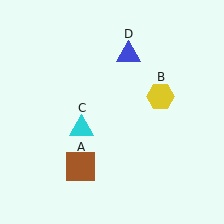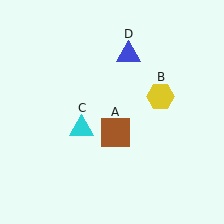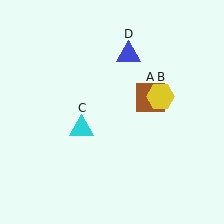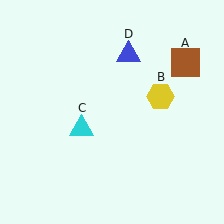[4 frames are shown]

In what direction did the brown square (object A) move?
The brown square (object A) moved up and to the right.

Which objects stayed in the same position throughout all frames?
Yellow hexagon (object B) and cyan triangle (object C) and blue triangle (object D) remained stationary.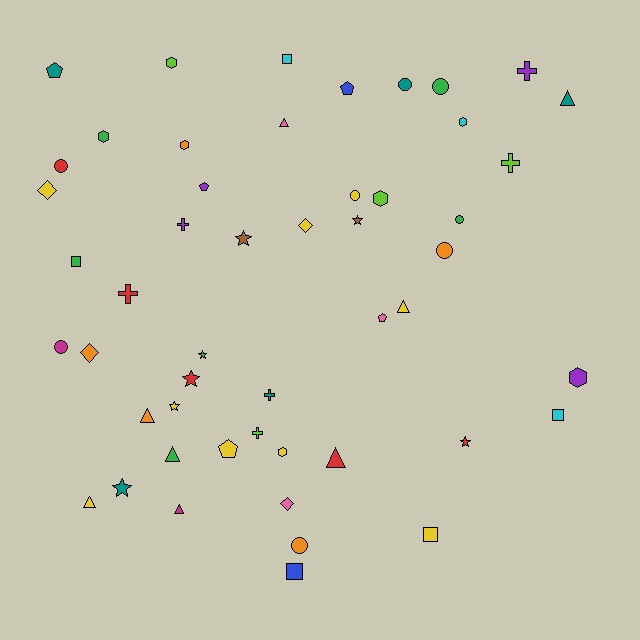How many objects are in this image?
There are 50 objects.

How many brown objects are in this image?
There are 2 brown objects.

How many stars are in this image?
There are 7 stars.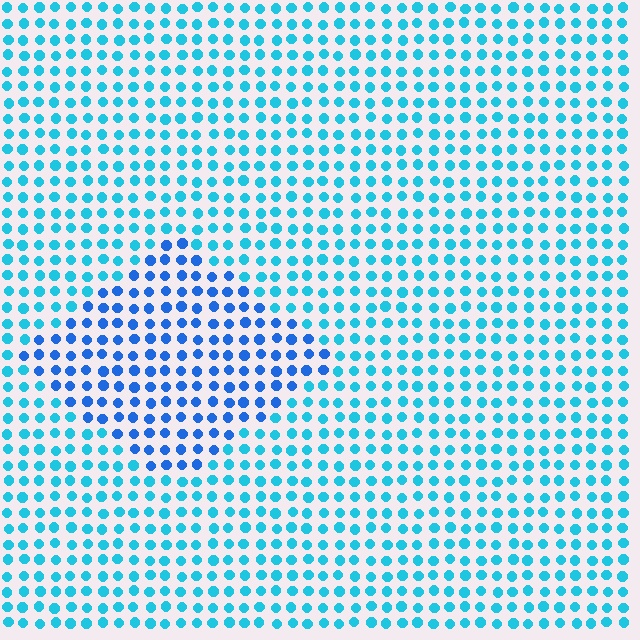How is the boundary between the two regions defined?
The boundary is defined purely by a slight shift in hue (about 29 degrees). Spacing, size, and orientation are identical on both sides.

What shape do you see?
I see a diamond.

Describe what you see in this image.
The image is filled with small cyan elements in a uniform arrangement. A diamond-shaped region is visible where the elements are tinted to a slightly different hue, forming a subtle color boundary.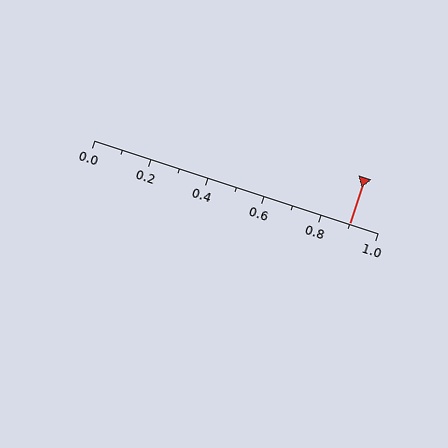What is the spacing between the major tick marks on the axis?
The major ticks are spaced 0.2 apart.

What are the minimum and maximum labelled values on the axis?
The axis runs from 0.0 to 1.0.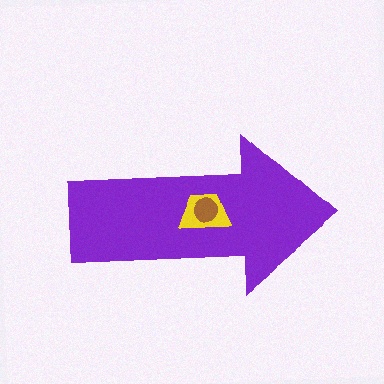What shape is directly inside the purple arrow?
The yellow trapezoid.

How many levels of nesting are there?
3.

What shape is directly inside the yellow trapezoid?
The brown circle.